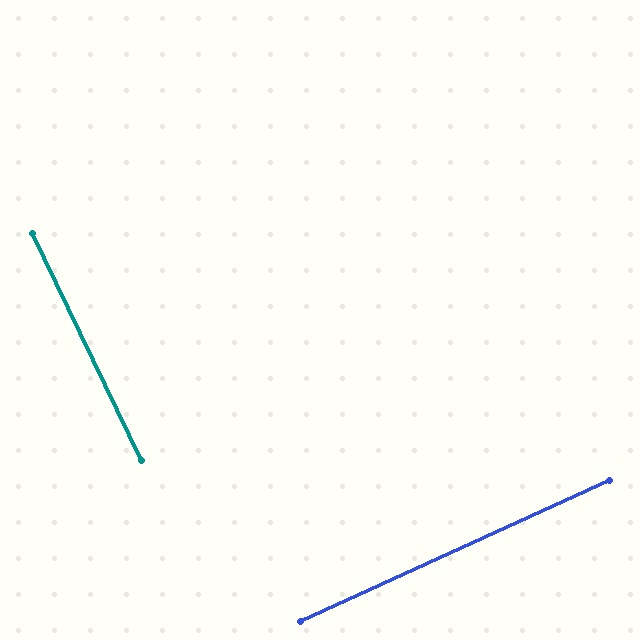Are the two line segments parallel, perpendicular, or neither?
Perpendicular — they meet at approximately 89°.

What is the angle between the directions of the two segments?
Approximately 89 degrees.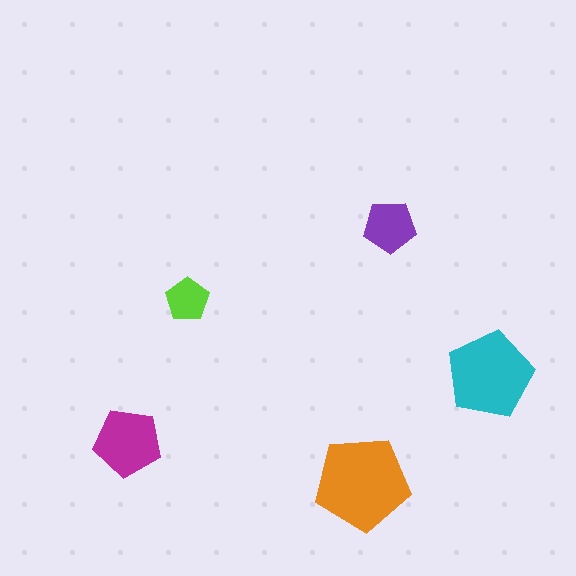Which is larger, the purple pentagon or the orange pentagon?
The orange one.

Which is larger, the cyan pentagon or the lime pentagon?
The cyan one.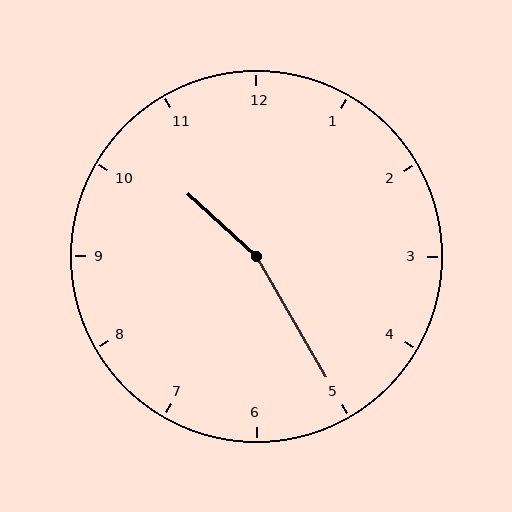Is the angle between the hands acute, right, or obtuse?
It is obtuse.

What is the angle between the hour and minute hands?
Approximately 162 degrees.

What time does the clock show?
10:25.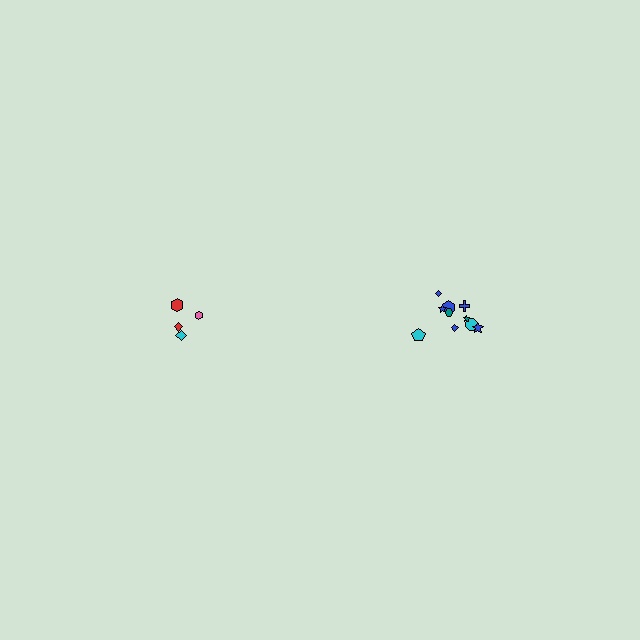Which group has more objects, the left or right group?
The right group.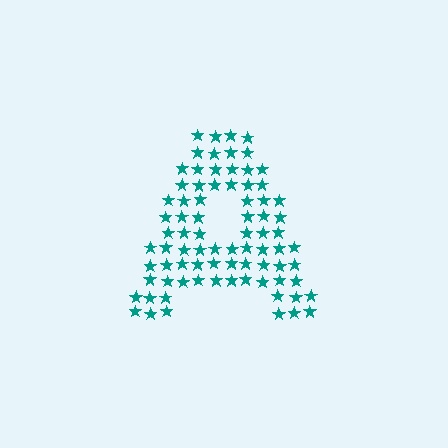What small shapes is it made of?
It is made of small stars.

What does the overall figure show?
The overall figure shows the letter A.